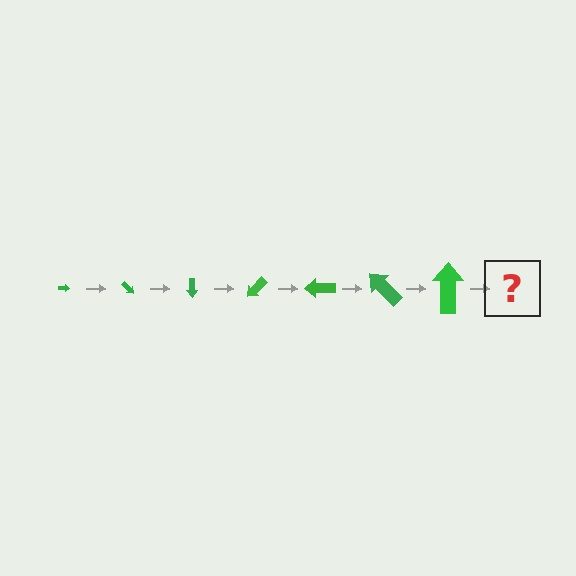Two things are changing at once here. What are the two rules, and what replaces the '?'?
The two rules are that the arrow grows larger each step and it rotates 45 degrees each step. The '?' should be an arrow, larger than the previous one and rotated 315 degrees from the start.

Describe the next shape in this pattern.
It should be an arrow, larger than the previous one and rotated 315 degrees from the start.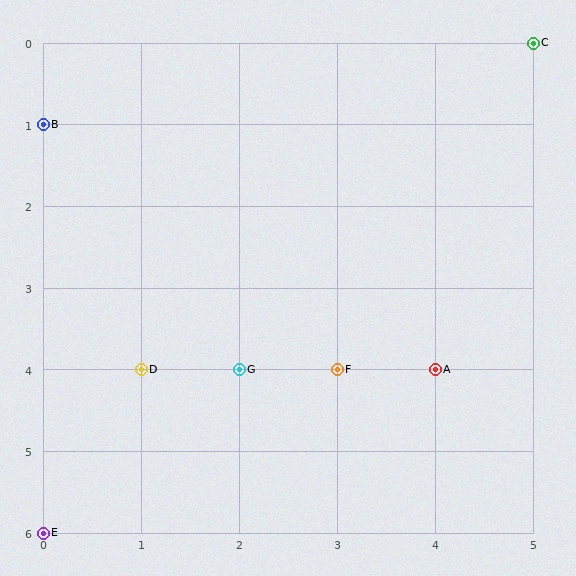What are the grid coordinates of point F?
Point F is at grid coordinates (3, 4).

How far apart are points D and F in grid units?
Points D and F are 2 columns apart.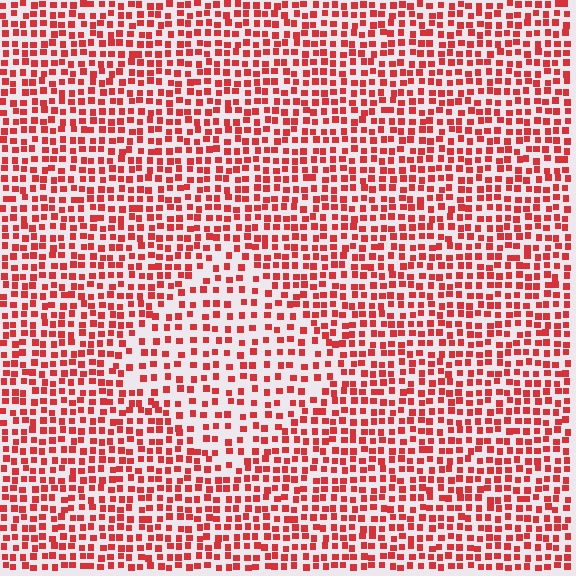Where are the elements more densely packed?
The elements are more densely packed outside the diamond boundary.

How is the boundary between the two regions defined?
The boundary is defined by a change in element density (approximately 1.6x ratio). All elements are the same color, size, and shape.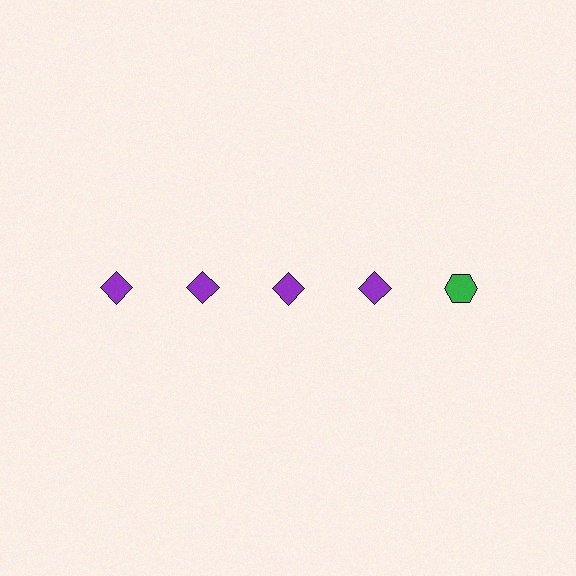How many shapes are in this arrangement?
There are 5 shapes arranged in a grid pattern.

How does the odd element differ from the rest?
It differs in both color (green instead of purple) and shape (hexagon instead of diamond).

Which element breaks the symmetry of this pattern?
The green hexagon in the top row, rightmost column breaks the symmetry. All other shapes are purple diamonds.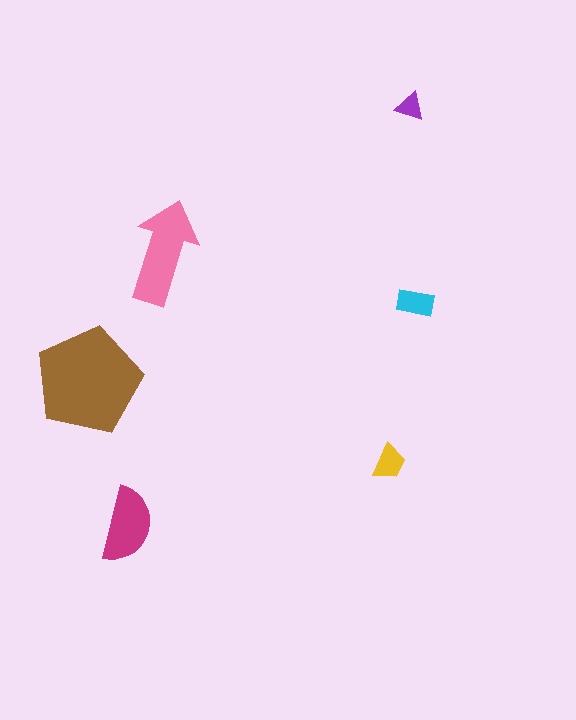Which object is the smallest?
The purple triangle.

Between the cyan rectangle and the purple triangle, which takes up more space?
The cyan rectangle.